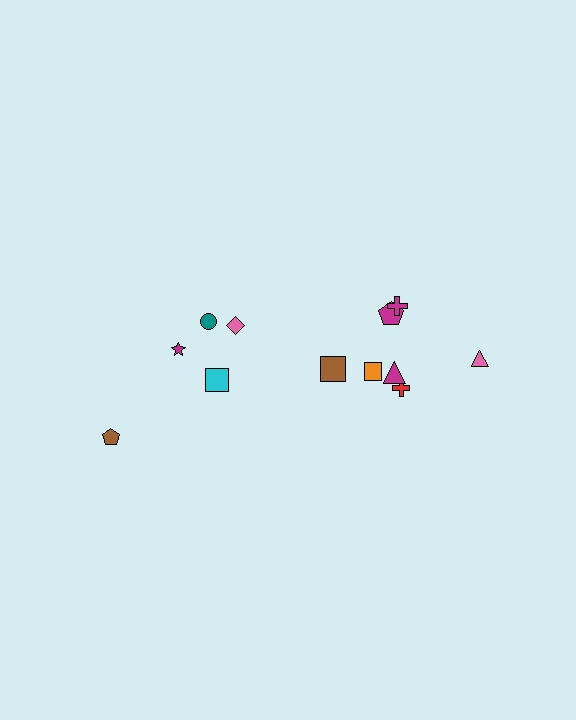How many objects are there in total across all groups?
There are 12 objects.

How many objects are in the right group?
There are 7 objects.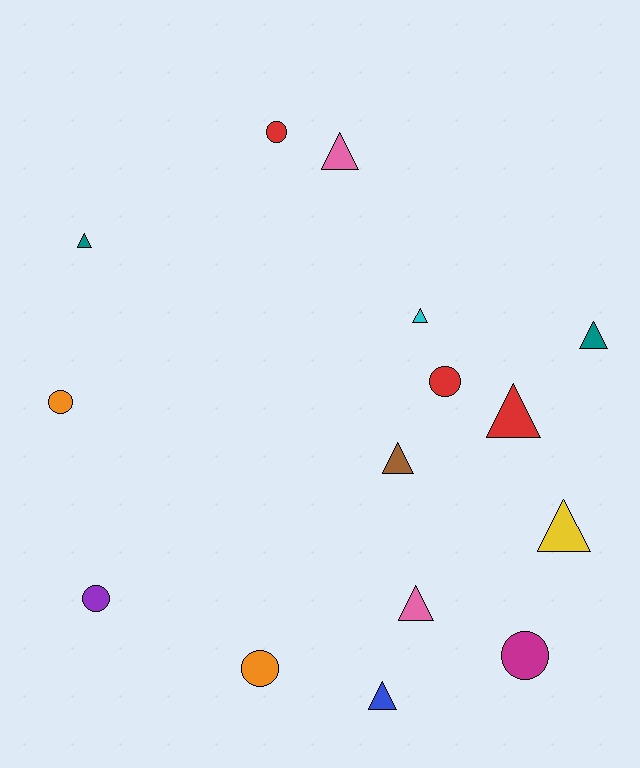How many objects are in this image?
There are 15 objects.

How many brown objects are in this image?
There is 1 brown object.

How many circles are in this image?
There are 6 circles.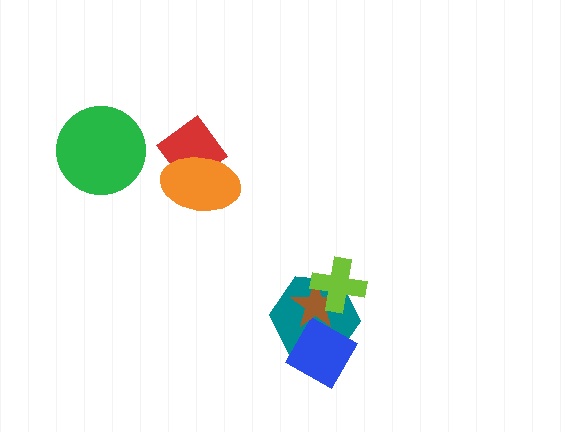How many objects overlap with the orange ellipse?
1 object overlaps with the orange ellipse.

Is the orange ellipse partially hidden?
No, no other shape covers it.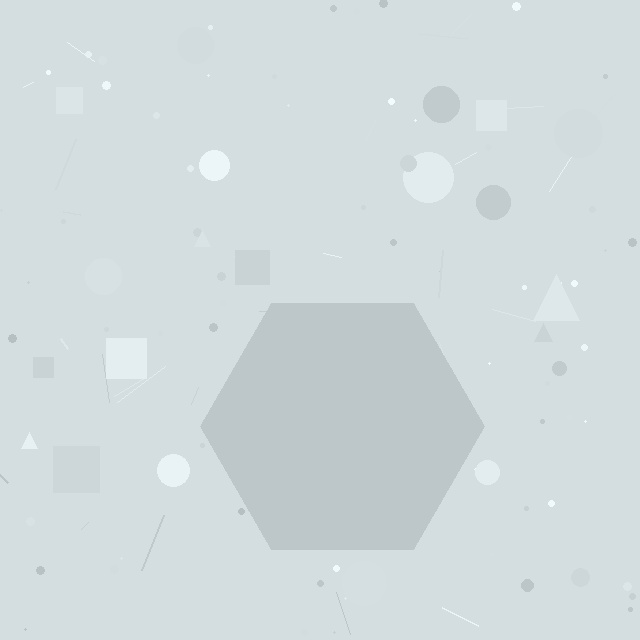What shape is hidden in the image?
A hexagon is hidden in the image.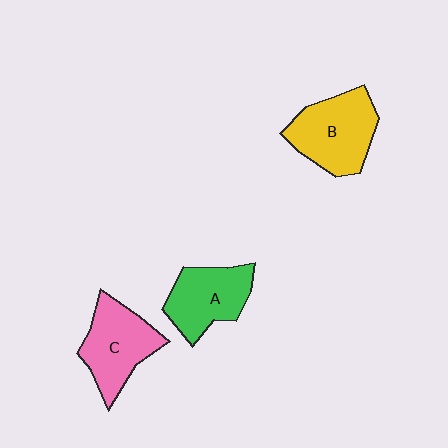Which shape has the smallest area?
Shape A (green).